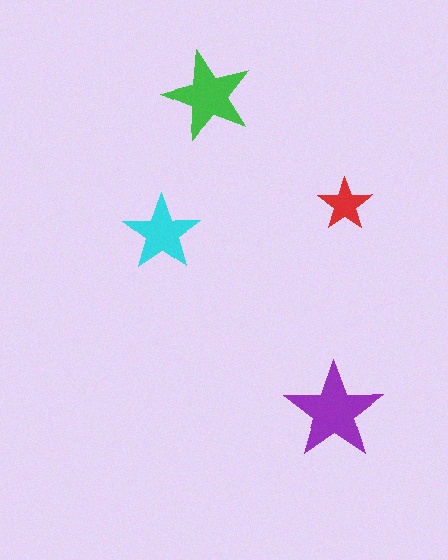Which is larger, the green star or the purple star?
The purple one.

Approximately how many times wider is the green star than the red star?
About 1.5 times wider.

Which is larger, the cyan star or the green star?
The green one.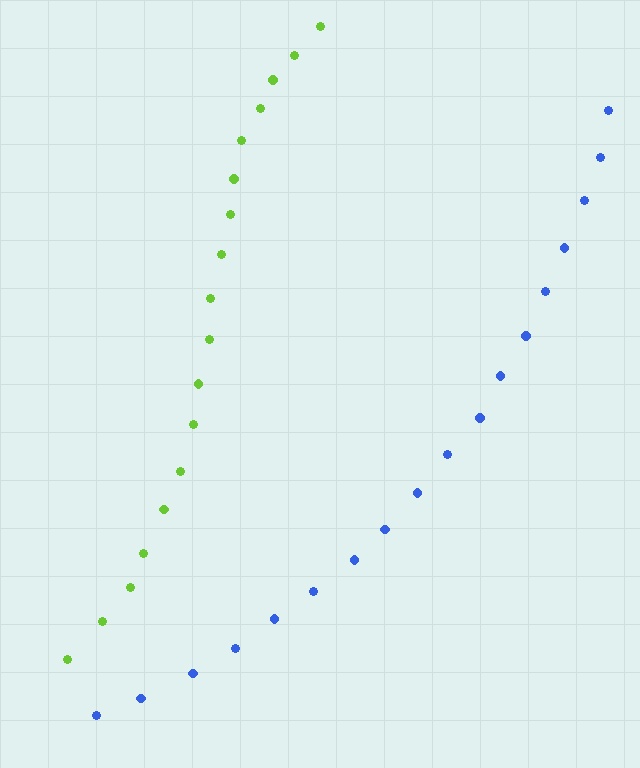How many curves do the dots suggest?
There are 2 distinct paths.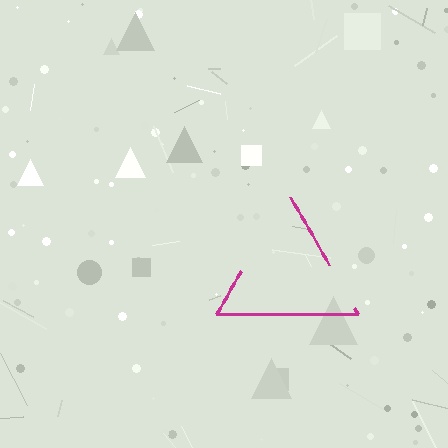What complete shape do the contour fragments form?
The contour fragments form a triangle.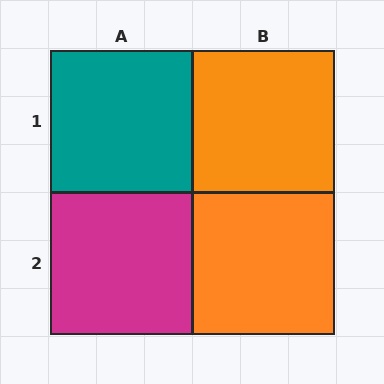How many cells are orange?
2 cells are orange.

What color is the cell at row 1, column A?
Teal.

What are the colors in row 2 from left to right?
Magenta, orange.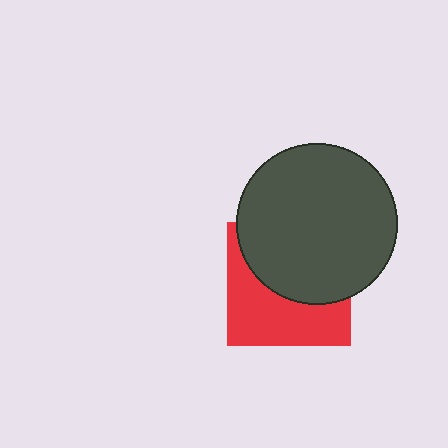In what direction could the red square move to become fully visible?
The red square could move down. That would shift it out from behind the dark gray circle entirely.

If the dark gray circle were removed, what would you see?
You would see the complete red square.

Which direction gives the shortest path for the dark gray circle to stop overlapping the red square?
Moving up gives the shortest separation.